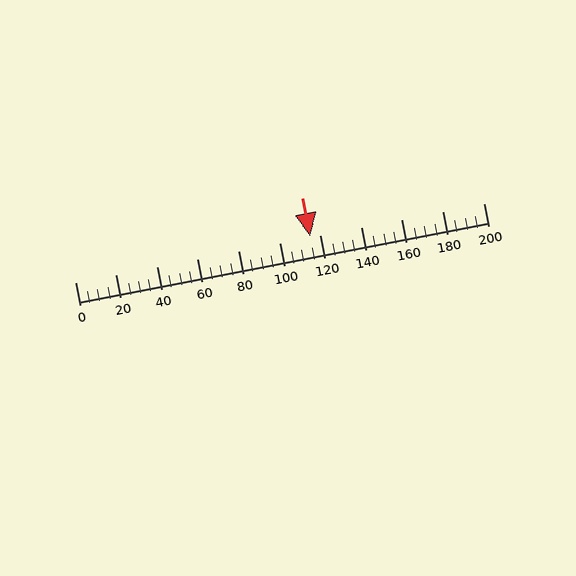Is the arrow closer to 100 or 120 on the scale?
The arrow is closer to 120.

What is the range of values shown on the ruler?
The ruler shows values from 0 to 200.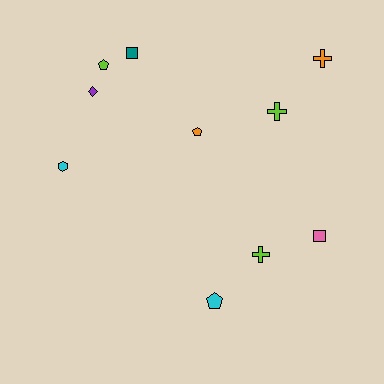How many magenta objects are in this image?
There are no magenta objects.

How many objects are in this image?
There are 10 objects.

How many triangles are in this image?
There are no triangles.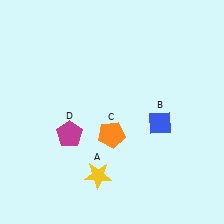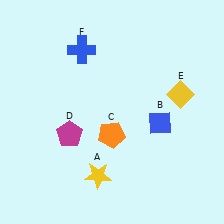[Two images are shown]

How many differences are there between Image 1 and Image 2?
There are 2 differences between the two images.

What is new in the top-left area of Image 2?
A blue cross (F) was added in the top-left area of Image 2.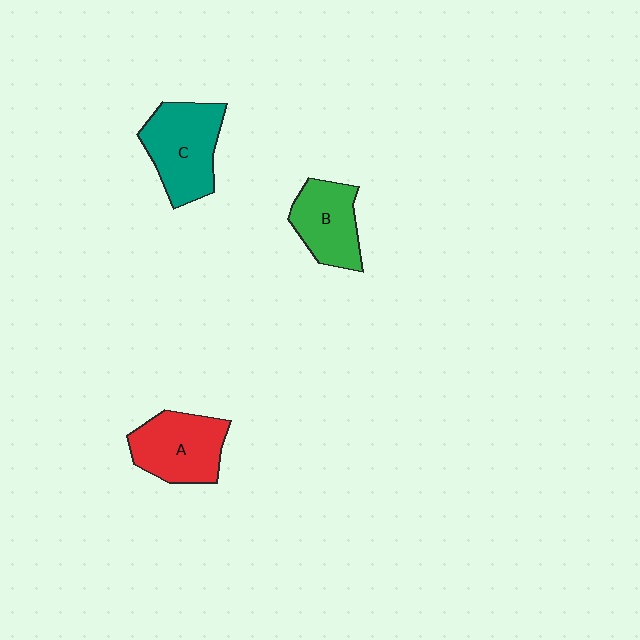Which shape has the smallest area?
Shape B (green).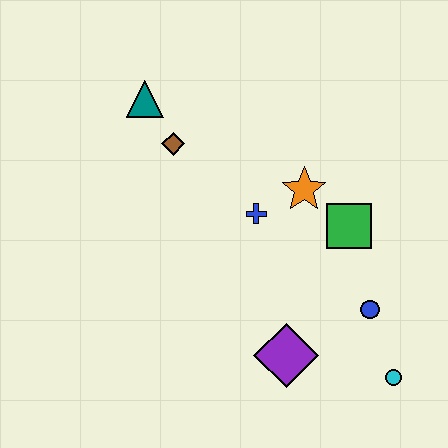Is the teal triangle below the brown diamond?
No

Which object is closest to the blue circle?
The cyan circle is closest to the blue circle.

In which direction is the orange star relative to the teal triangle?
The orange star is to the right of the teal triangle.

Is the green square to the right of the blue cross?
Yes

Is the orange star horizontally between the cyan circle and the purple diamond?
Yes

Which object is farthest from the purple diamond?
The teal triangle is farthest from the purple diamond.